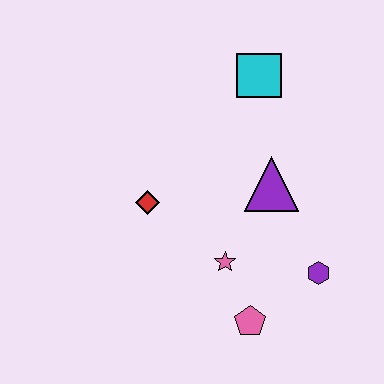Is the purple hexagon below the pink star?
Yes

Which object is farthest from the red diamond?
The purple hexagon is farthest from the red diamond.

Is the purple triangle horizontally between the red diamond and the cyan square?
No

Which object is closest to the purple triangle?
The pink star is closest to the purple triangle.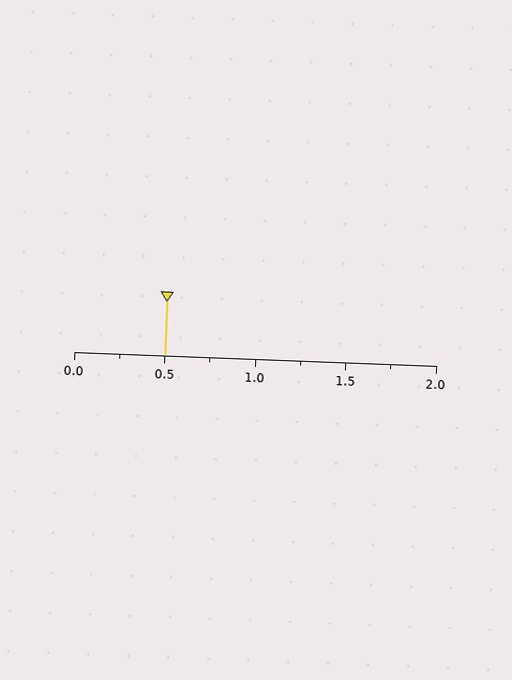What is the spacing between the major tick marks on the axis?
The major ticks are spaced 0.5 apart.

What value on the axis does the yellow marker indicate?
The marker indicates approximately 0.5.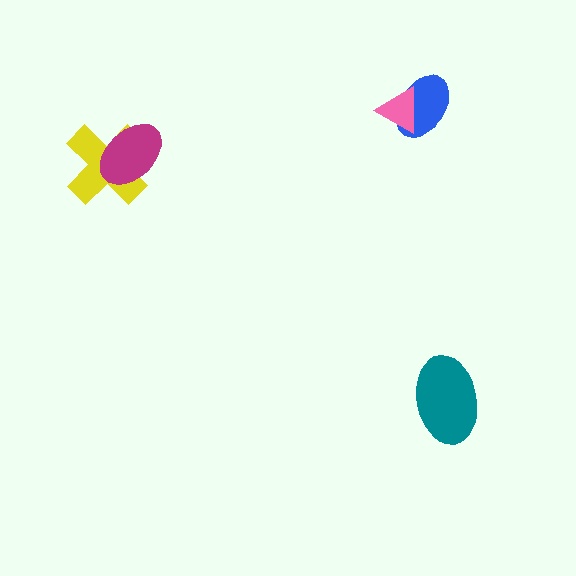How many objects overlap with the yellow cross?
1 object overlaps with the yellow cross.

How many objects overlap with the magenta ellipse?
1 object overlaps with the magenta ellipse.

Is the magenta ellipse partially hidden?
No, no other shape covers it.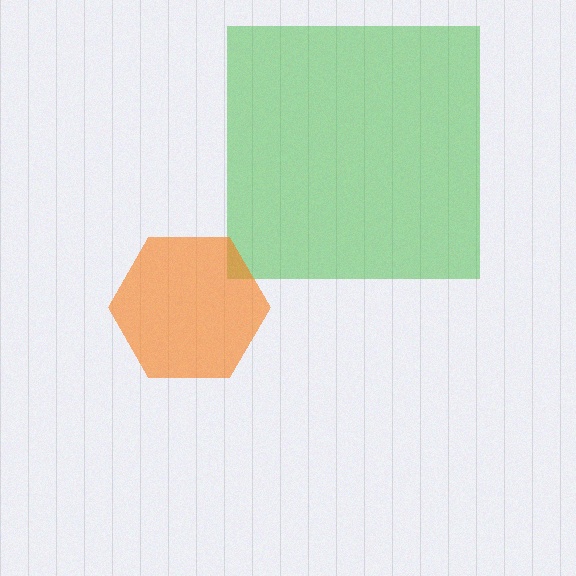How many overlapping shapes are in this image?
There are 2 overlapping shapes in the image.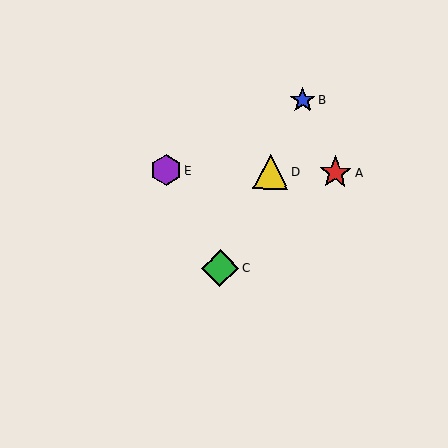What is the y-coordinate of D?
Object D is at y≈172.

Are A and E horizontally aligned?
Yes, both are at y≈173.